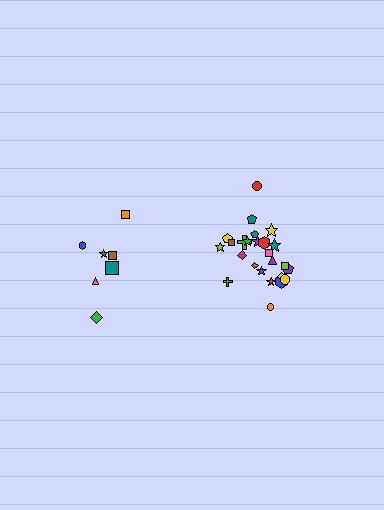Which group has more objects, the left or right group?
The right group.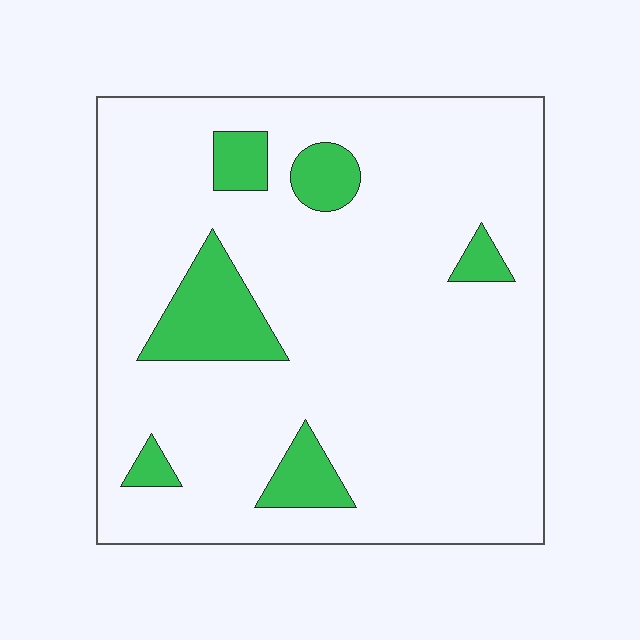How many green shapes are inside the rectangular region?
6.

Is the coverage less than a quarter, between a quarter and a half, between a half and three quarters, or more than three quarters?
Less than a quarter.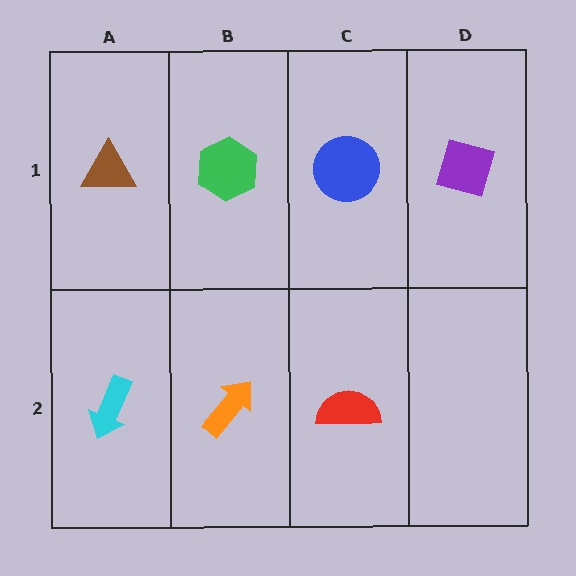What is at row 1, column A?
A brown triangle.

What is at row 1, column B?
A green hexagon.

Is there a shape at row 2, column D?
No, that cell is empty.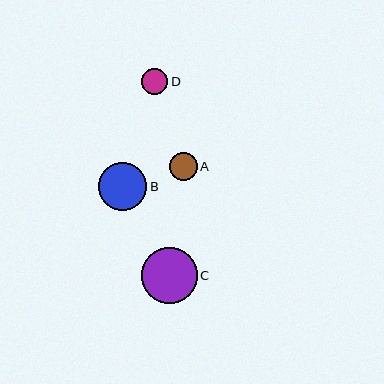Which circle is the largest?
Circle C is the largest with a size of approximately 55 pixels.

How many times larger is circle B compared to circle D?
Circle B is approximately 1.8 times the size of circle D.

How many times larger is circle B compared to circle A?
Circle B is approximately 1.8 times the size of circle A.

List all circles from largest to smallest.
From largest to smallest: C, B, A, D.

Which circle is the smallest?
Circle D is the smallest with a size of approximately 27 pixels.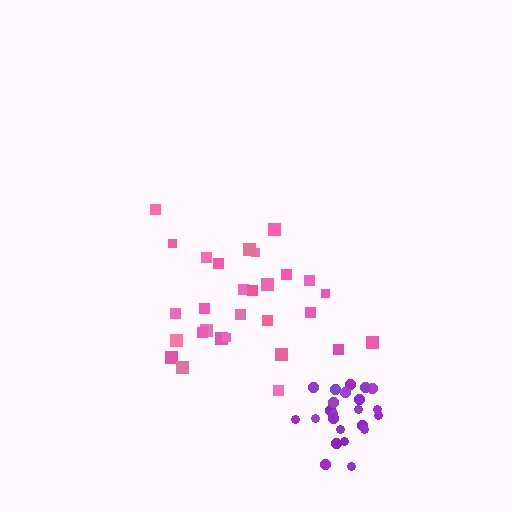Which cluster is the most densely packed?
Purple.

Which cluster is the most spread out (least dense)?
Pink.